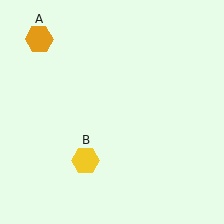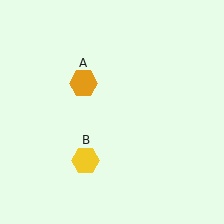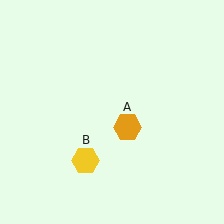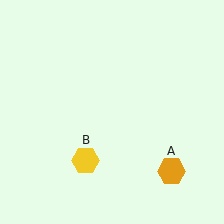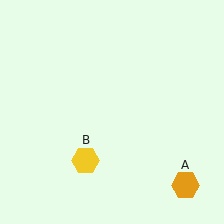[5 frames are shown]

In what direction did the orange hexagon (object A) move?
The orange hexagon (object A) moved down and to the right.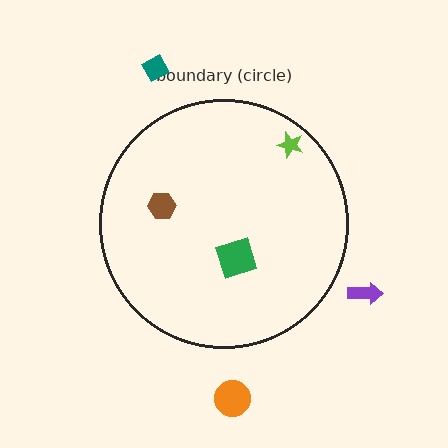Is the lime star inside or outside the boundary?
Inside.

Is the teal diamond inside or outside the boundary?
Outside.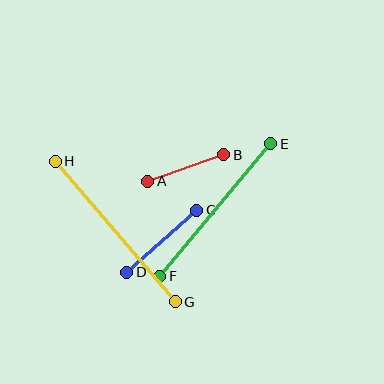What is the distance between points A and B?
The distance is approximately 80 pixels.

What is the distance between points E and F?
The distance is approximately 173 pixels.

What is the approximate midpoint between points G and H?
The midpoint is at approximately (115, 231) pixels.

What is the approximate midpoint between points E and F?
The midpoint is at approximately (215, 210) pixels.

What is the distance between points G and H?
The distance is approximately 185 pixels.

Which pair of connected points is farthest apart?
Points G and H are farthest apart.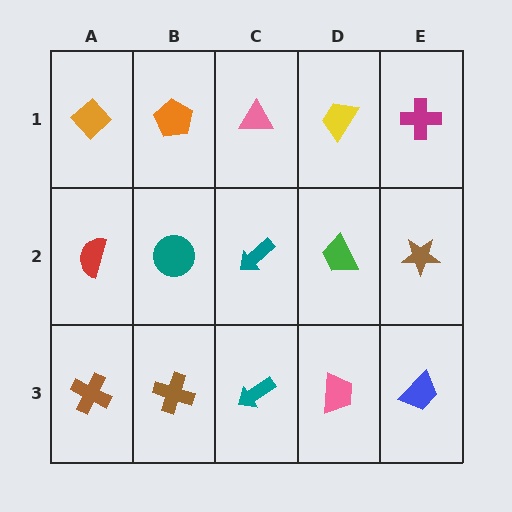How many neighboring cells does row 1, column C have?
3.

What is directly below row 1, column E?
A brown star.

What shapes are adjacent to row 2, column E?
A magenta cross (row 1, column E), a blue trapezoid (row 3, column E), a green trapezoid (row 2, column D).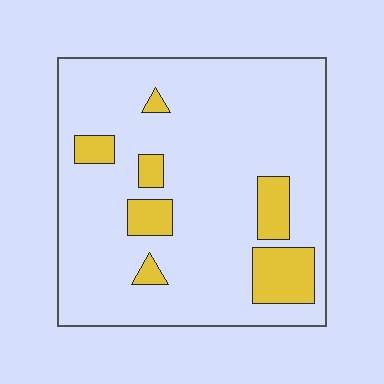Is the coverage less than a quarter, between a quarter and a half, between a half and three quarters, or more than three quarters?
Less than a quarter.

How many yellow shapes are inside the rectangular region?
7.